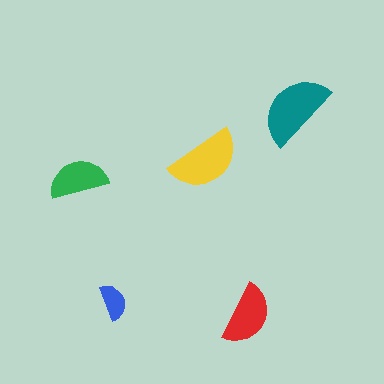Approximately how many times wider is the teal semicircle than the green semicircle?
About 1.5 times wider.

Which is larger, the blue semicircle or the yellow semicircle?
The yellow one.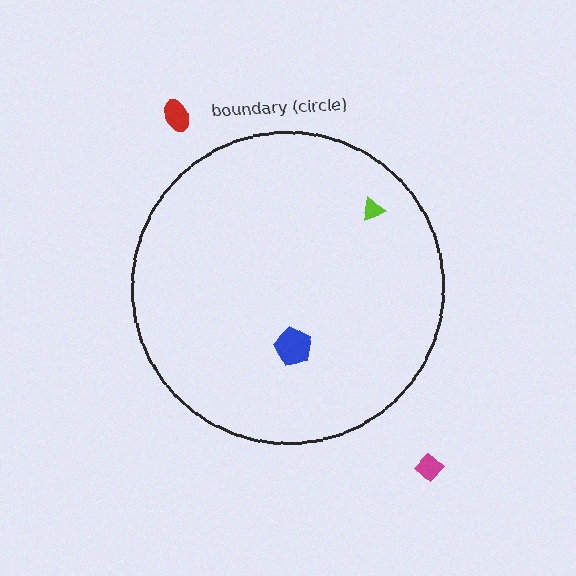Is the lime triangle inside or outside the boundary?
Inside.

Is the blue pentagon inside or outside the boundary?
Inside.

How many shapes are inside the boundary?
2 inside, 2 outside.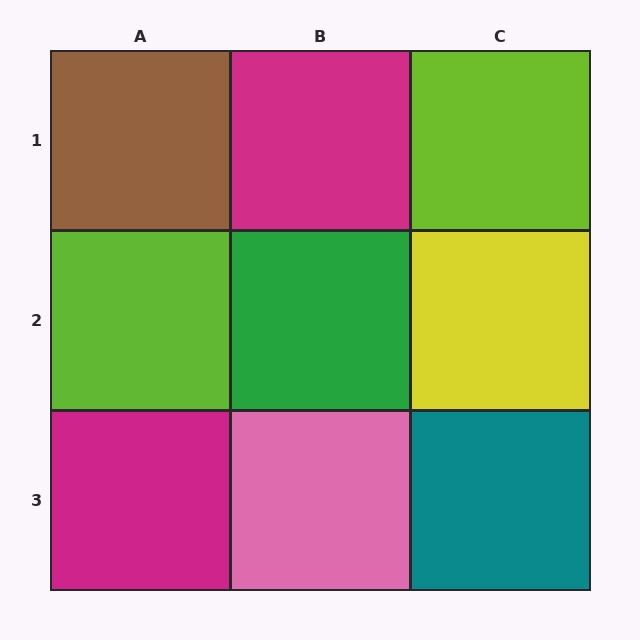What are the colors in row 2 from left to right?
Lime, green, yellow.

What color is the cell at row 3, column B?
Pink.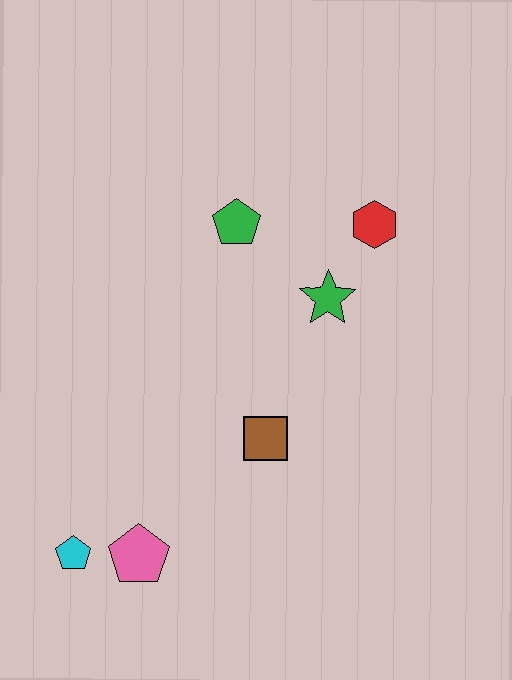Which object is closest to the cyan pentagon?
The pink pentagon is closest to the cyan pentagon.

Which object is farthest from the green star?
The cyan pentagon is farthest from the green star.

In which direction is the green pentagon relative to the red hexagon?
The green pentagon is to the left of the red hexagon.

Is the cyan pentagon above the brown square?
No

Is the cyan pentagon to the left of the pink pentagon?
Yes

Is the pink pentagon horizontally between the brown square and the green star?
No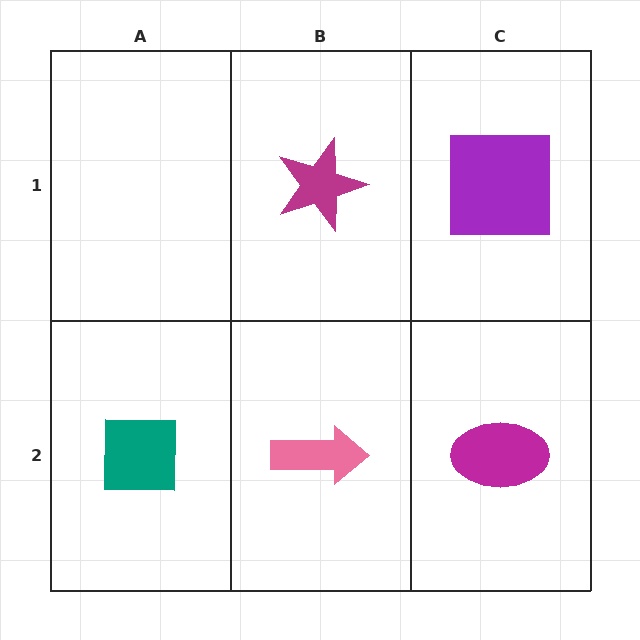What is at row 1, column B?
A magenta star.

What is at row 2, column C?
A magenta ellipse.